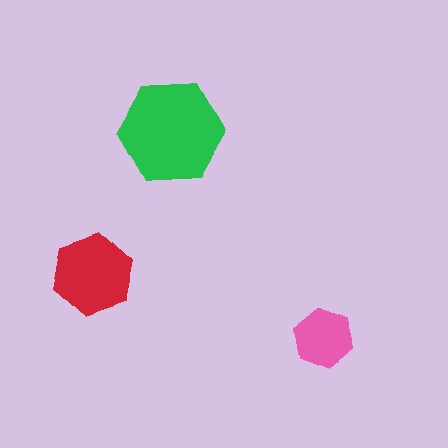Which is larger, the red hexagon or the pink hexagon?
The red one.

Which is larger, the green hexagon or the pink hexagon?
The green one.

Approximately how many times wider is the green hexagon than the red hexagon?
About 1.5 times wider.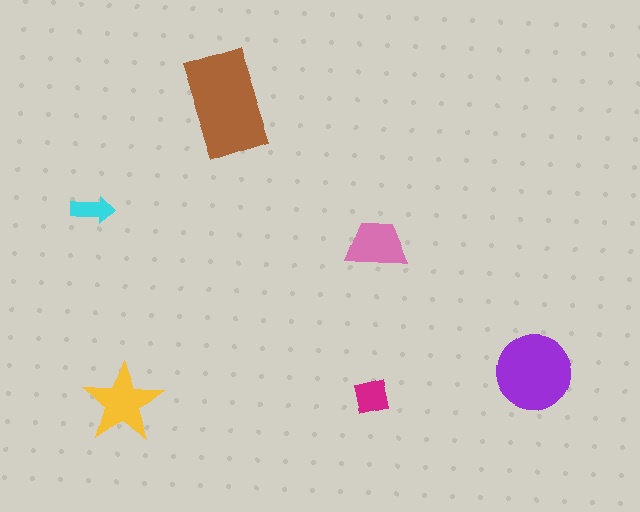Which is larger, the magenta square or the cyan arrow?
The magenta square.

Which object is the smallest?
The cyan arrow.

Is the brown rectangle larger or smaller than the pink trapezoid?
Larger.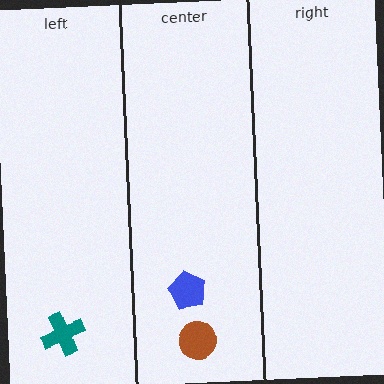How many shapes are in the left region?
1.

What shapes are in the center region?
The brown circle, the blue pentagon.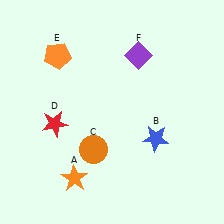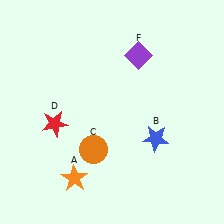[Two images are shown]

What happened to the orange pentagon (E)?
The orange pentagon (E) was removed in Image 2. It was in the top-left area of Image 1.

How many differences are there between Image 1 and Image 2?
There is 1 difference between the two images.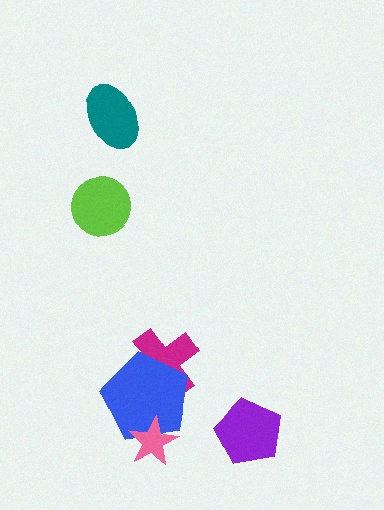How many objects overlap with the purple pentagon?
0 objects overlap with the purple pentagon.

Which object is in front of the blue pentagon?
The pink star is in front of the blue pentagon.